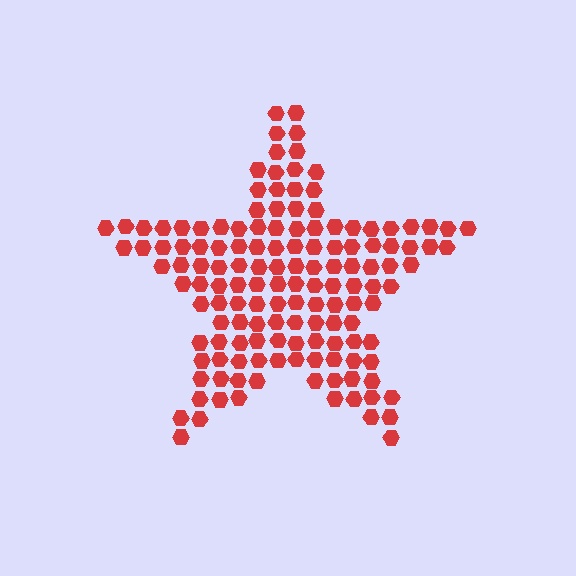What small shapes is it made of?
It is made of small hexagons.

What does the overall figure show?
The overall figure shows a star.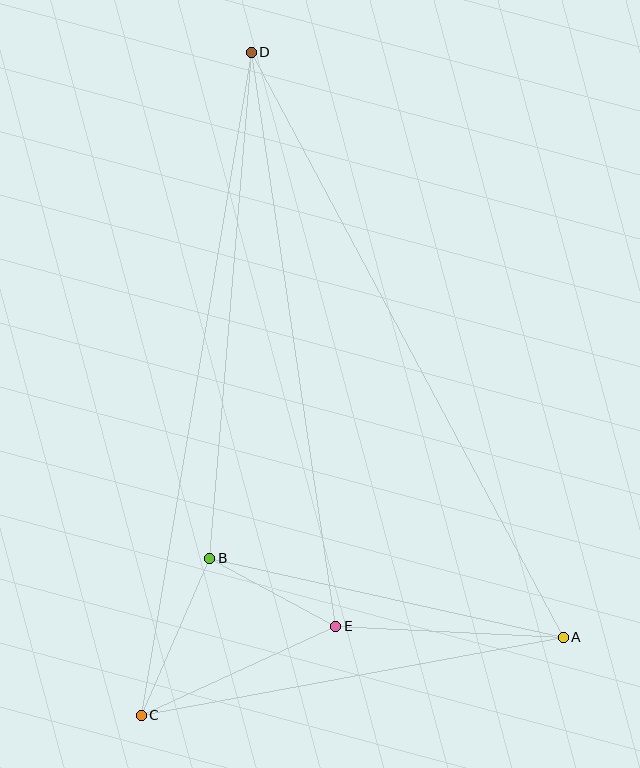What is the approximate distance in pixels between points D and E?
The distance between D and E is approximately 580 pixels.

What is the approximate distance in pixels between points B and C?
The distance between B and C is approximately 172 pixels.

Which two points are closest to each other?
Points B and E are closest to each other.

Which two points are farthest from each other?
Points C and D are farthest from each other.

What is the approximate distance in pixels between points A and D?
The distance between A and D is approximately 663 pixels.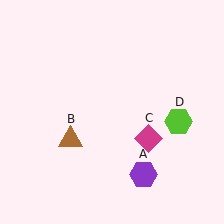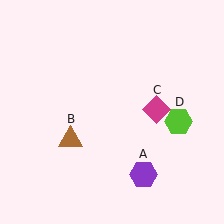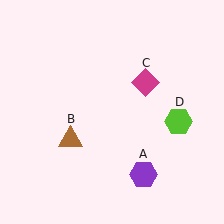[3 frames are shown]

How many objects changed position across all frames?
1 object changed position: magenta diamond (object C).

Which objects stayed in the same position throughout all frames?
Purple hexagon (object A) and brown triangle (object B) and lime hexagon (object D) remained stationary.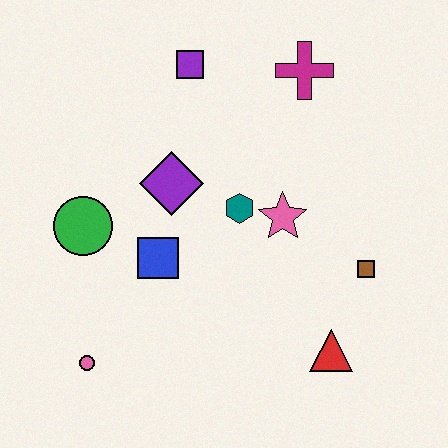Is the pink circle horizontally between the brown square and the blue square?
No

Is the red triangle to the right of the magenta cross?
Yes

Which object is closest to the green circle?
The blue square is closest to the green circle.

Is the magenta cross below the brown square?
No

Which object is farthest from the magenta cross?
The pink circle is farthest from the magenta cross.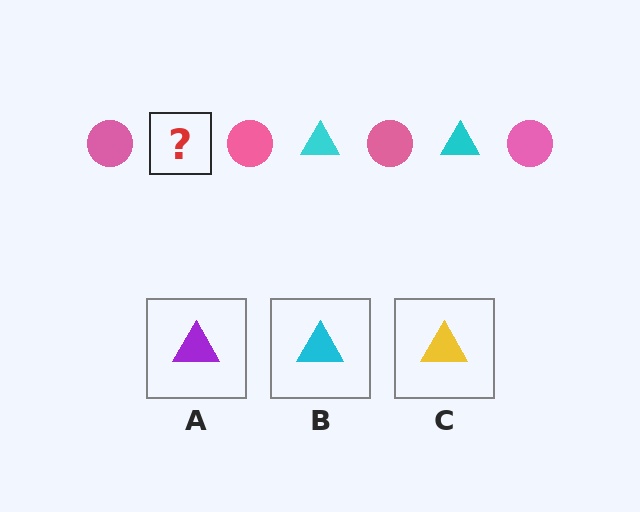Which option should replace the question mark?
Option B.